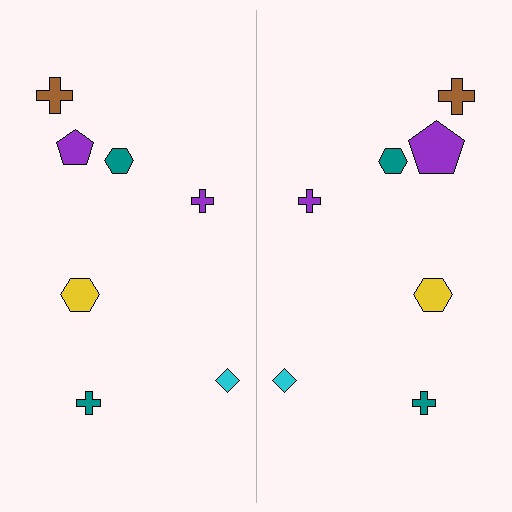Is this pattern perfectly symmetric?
No, the pattern is not perfectly symmetric. The purple pentagon on the right side has a different size than its mirror counterpart.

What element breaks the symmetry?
The purple pentagon on the right side has a different size than its mirror counterpart.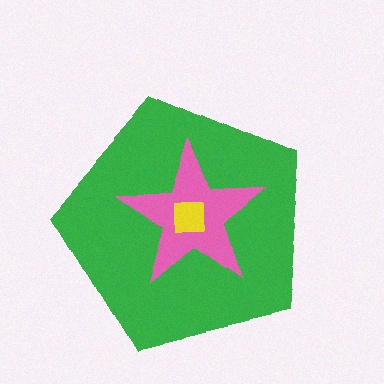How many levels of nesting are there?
3.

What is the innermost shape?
The yellow square.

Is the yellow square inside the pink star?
Yes.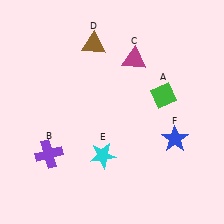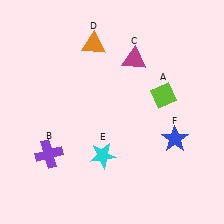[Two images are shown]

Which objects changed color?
A changed from green to lime. D changed from brown to orange.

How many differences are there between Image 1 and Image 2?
There are 2 differences between the two images.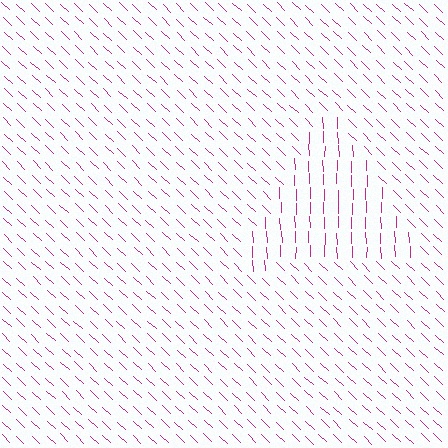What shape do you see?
I see a triangle.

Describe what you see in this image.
The image is filled with small magenta line segments. A triangle region in the image has lines oriented differently from the surrounding lines, creating a visible texture boundary.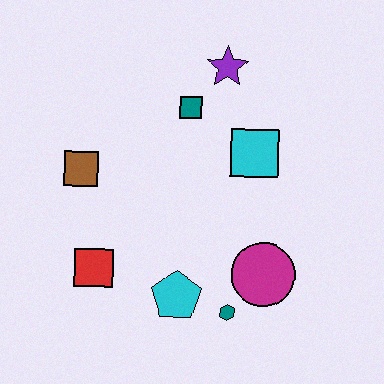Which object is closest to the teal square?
The purple star is closest to the teal square.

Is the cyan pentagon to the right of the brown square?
Yes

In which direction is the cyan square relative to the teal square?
The cyan square is to the right of the teal square.